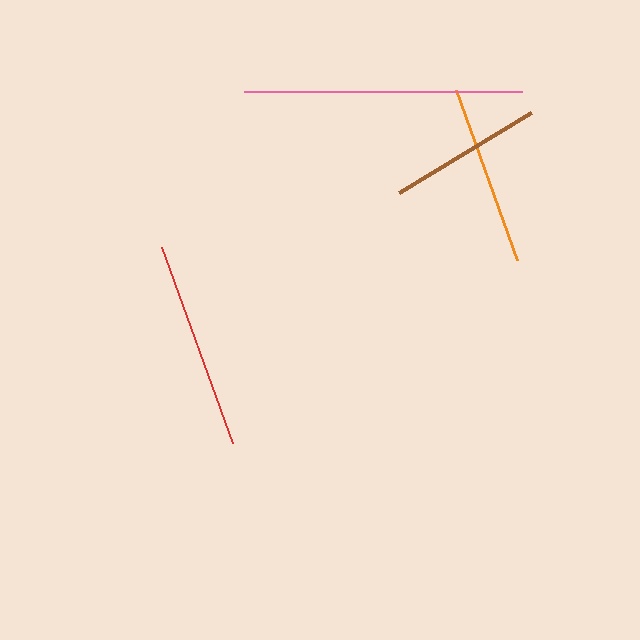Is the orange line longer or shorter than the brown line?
The orange line is longer than the brown line.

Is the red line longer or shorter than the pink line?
The pink line is longer than the red line.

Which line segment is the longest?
The pink line is the longest at approximately 278 pixels.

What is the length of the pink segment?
The pink segment is approximately 278 pixels long.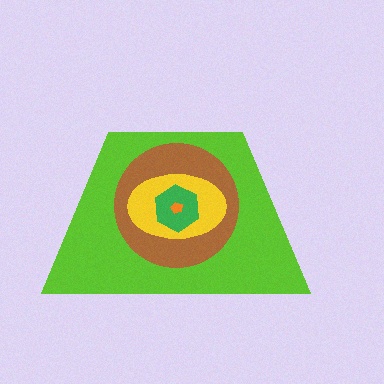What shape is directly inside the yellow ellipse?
The green hexagon.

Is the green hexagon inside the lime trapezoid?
Yes.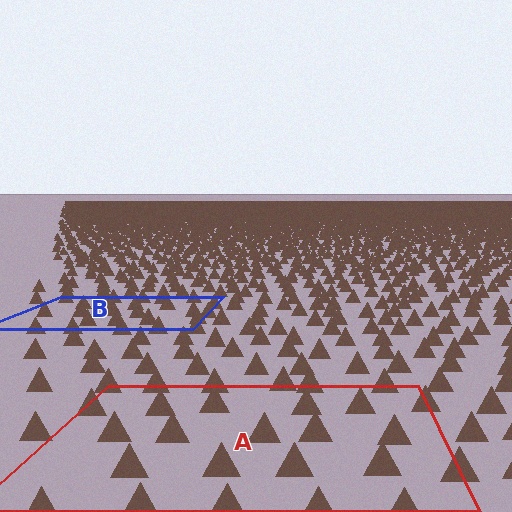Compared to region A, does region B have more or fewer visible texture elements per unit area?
Region B has more texture elements per unit area — they are packed more densely because it is farther away.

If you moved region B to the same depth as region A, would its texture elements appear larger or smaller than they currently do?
They would appear larger. At a closer depth, the same texture elements are projected at a bigger on-screen size.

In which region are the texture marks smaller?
The texture marks are smaller in region B, because it is farther away.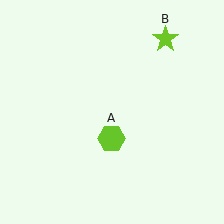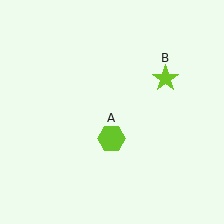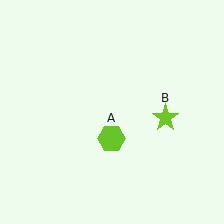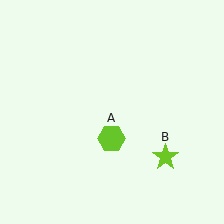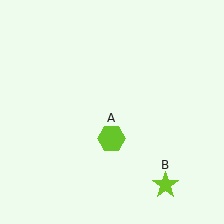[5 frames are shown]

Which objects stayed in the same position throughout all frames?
Lime hexagon (object A) remained stationary.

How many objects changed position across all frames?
1 object changed position: lime star (object B).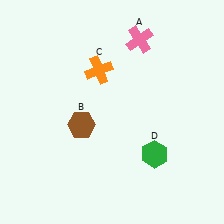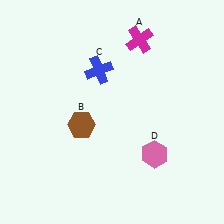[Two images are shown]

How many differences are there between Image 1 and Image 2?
There are 3 differences between the two images.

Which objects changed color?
A changed from pink to magenta. C changed from orange to blue. D changed from green to pink.